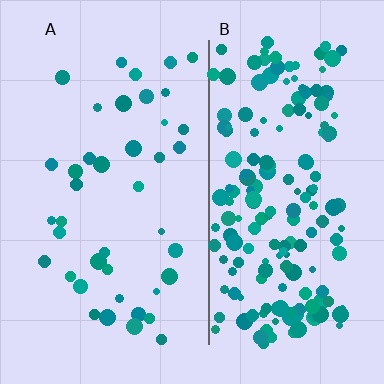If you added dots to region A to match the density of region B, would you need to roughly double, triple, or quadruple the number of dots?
Approximately quadruple.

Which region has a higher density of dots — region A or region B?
B (the right).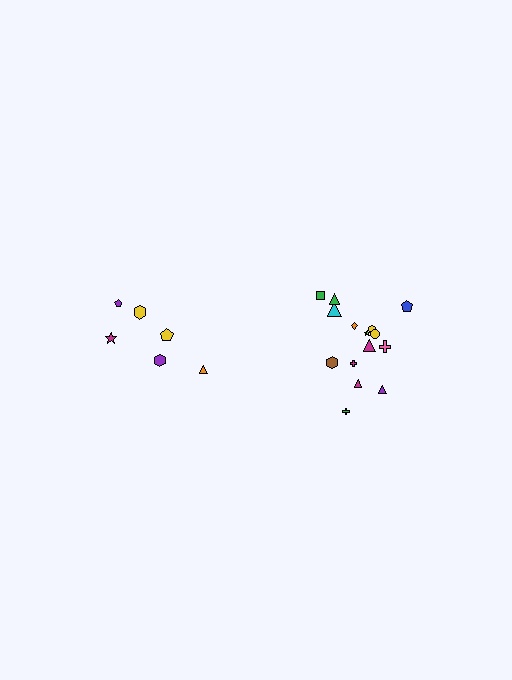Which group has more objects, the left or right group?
The right group.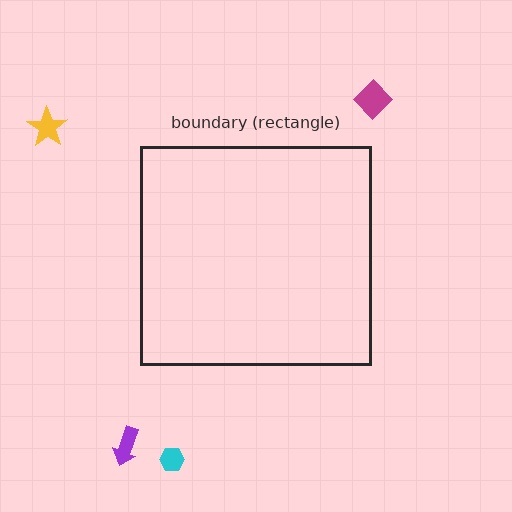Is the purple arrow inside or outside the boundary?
Outside.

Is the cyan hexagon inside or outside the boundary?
Outside.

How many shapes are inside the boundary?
0 inside, 4 outside.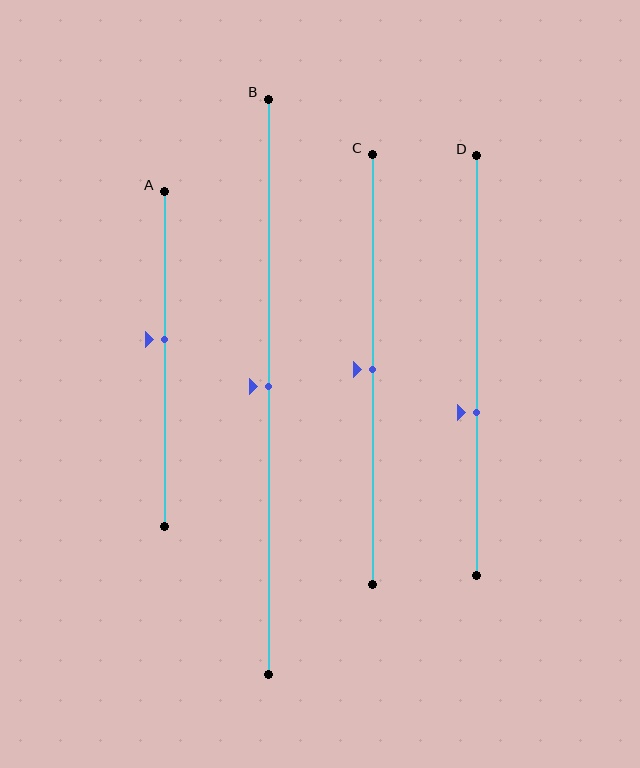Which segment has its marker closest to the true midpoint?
Segment B has its marker closest to the true midpoint.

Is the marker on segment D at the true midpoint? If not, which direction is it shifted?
No, the marker on segment D is shifted downward by about 11% of the segment length.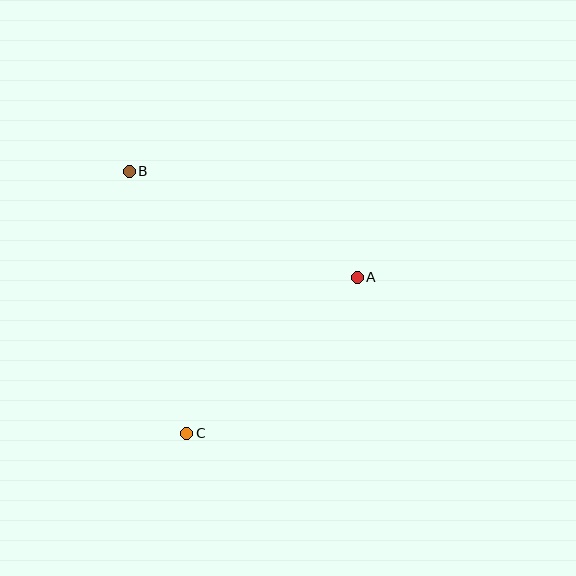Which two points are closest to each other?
Points A and C are closest to each other.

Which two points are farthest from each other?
Points B and C are farthest from each other.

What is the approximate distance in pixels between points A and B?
The distance between A and B is approximately 252 pixels.